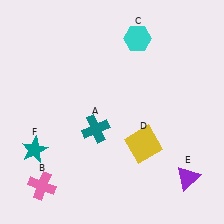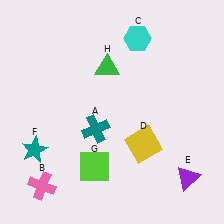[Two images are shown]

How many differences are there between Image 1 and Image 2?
There are 2 differences between the two images.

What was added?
A lime square (G), a green triangle (H) were added in Image 2.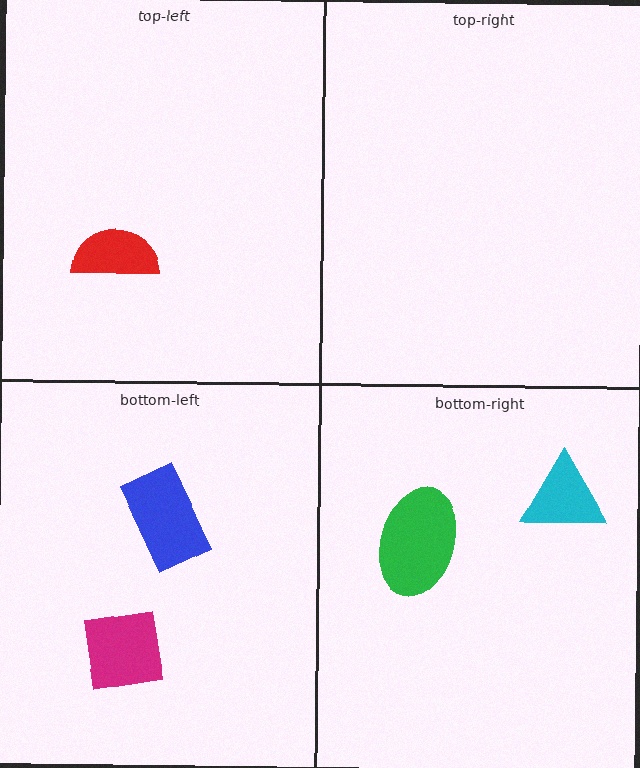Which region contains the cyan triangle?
The bottom-right region.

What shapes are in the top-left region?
The red semicircle.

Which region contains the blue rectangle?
The bottom-left region.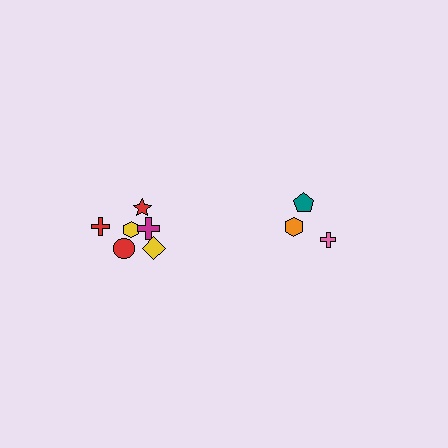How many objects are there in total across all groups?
There are 9 objects.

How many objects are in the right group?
There are 3 objects.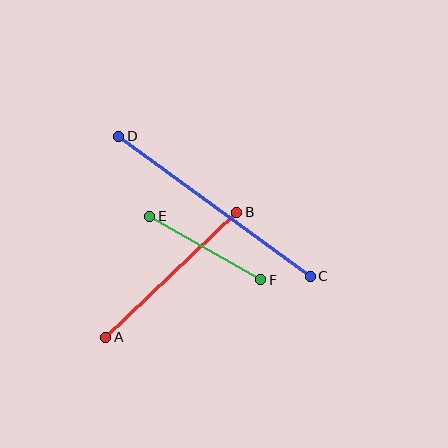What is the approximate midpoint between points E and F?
The midpoint is at approximately (205, 248) pixels.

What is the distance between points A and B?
The distance is approximately 181 pixels.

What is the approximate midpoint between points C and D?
The midpoint is at approximately (215, 206) pixels.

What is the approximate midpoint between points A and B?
The midpoint is at approximately (171, 275) pixels.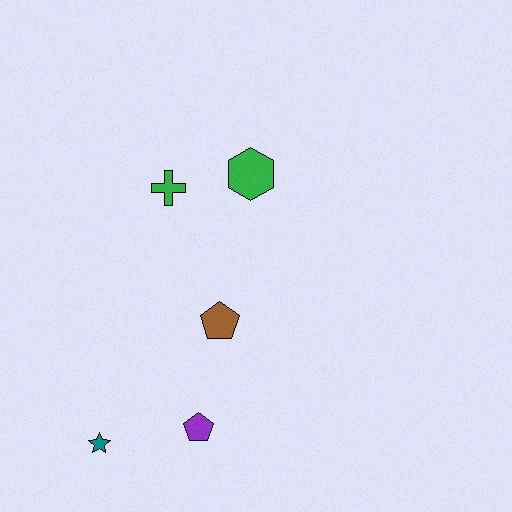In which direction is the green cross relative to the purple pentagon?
The green cross is above the purple pentagon.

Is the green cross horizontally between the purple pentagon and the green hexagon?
No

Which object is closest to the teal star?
The purple pentagon is closest to the teal star.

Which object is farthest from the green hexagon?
The teal star is farthest from the green hexagon.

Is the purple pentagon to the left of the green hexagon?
Yes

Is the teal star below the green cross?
Yes